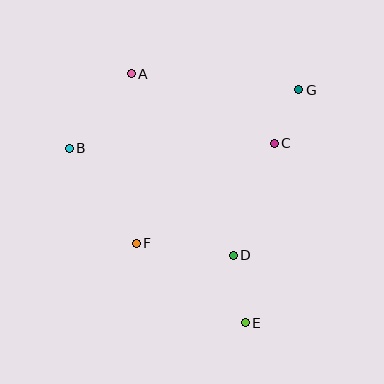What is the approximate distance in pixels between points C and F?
The distance between C and F is approximately 170 pixels.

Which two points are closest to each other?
Points C and G are closest to each other.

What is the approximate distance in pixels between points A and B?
The distance between A and B is approximately 97 pixels.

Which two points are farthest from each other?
Points A and E are farthest from each other.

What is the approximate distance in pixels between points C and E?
The distance between C and E is approximately 182 pixels.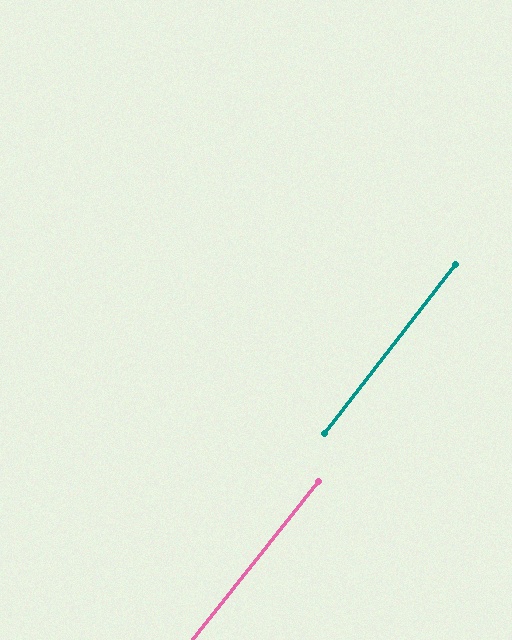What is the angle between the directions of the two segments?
Approximately 0 degrees.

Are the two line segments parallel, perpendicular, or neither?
Parallel — their directions differ by only 0.4°.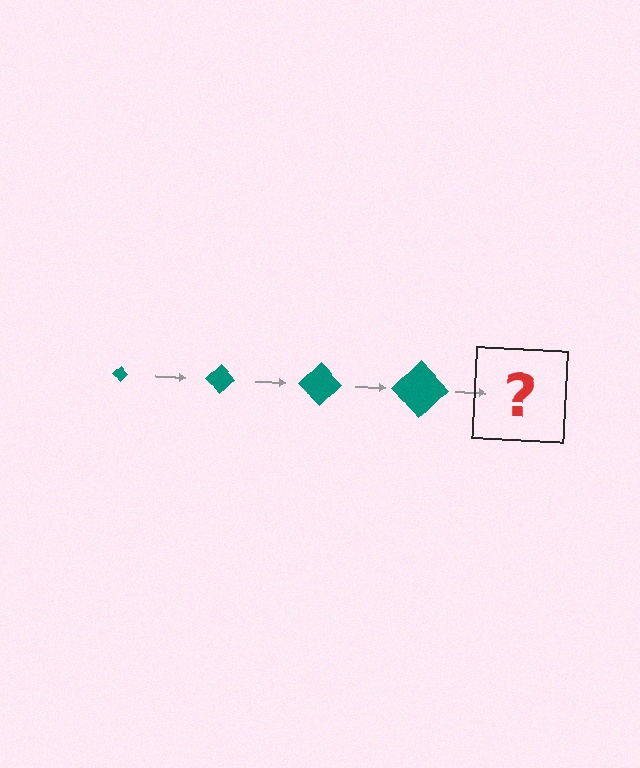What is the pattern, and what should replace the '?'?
The pattern is that the diamond gets progressively larger each step. The '?' should be a teal diamond, larger than the previous one.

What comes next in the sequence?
The next element should be a teal diamond, larger than the previous one.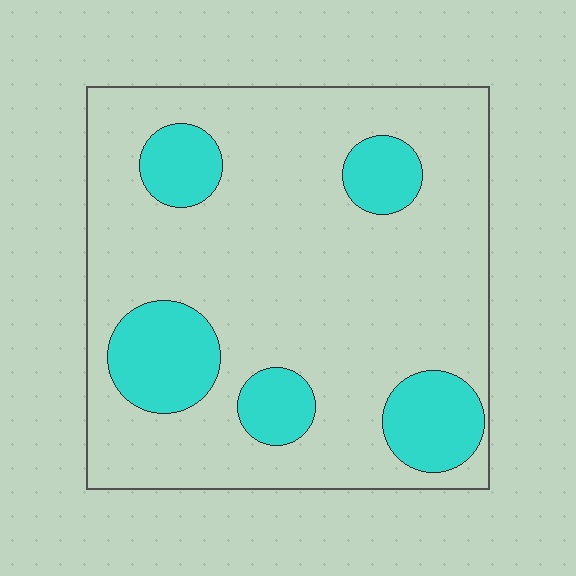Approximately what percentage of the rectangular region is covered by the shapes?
Approximately 20%.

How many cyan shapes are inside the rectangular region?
5.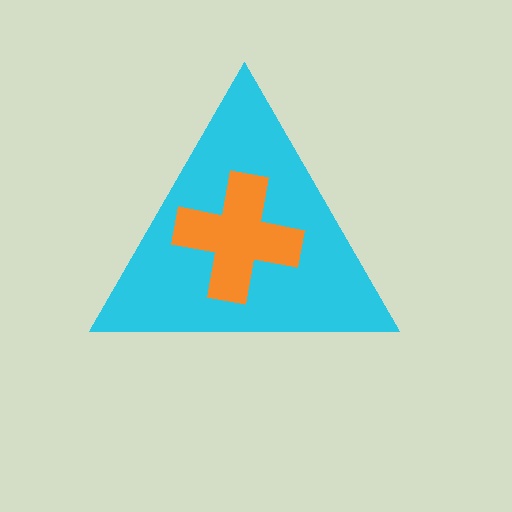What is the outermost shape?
The cyan triangle.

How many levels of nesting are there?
2.